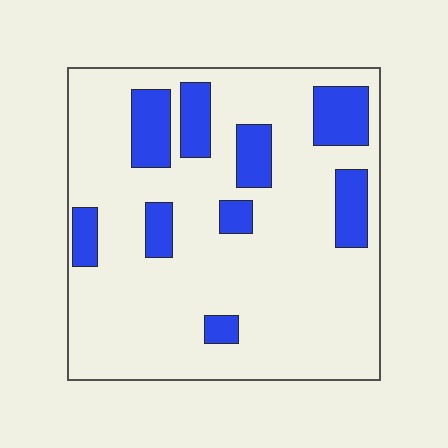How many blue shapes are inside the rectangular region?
9.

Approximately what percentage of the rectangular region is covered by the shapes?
Approximately 20%.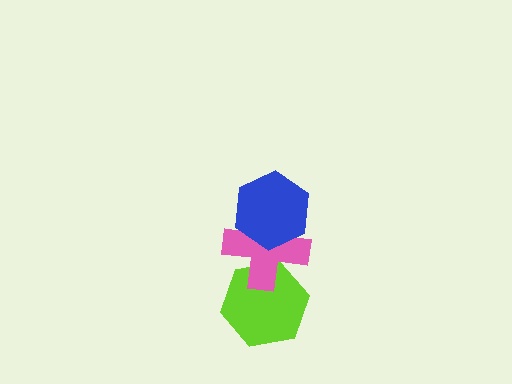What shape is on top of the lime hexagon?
The pink cross is on top of the lime hexagon.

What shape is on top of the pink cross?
The blue hexagon is on top of the pink cross.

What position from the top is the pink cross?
The pink cross is 2nd from the top.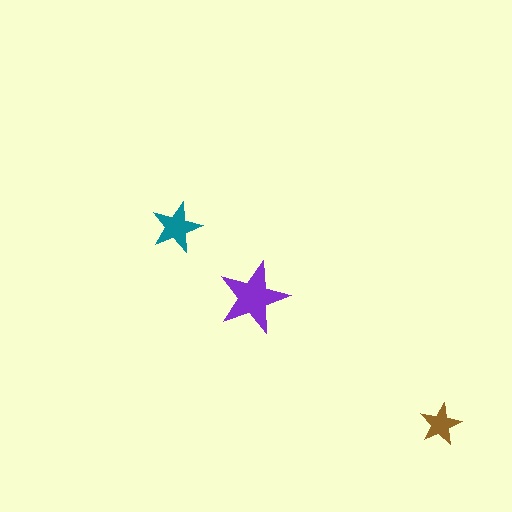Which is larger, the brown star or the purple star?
The purple one.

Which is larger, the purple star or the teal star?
The purple one.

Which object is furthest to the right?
The brown star is rightmost.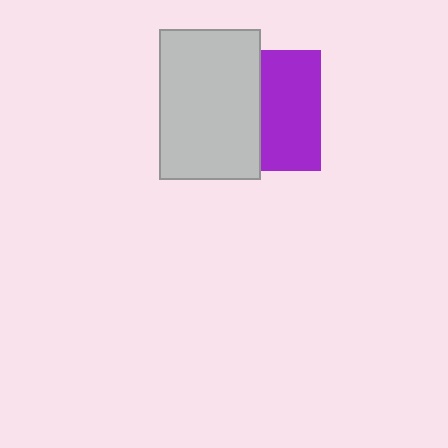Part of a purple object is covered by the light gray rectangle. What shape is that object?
It is a square.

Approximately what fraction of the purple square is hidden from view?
Roughly 51% of the purple square is hidden behind the light gray rectangle.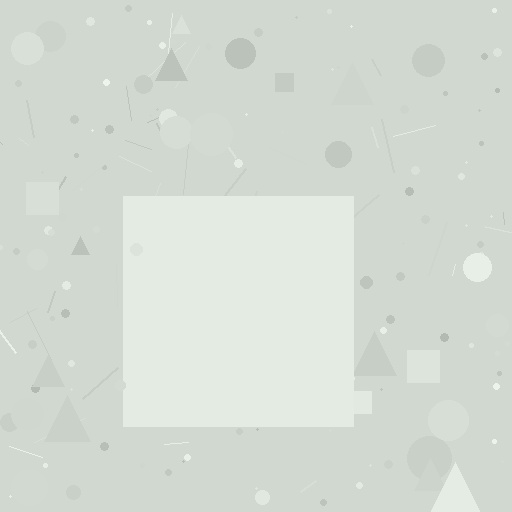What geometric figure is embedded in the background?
A square is embedded in the background.